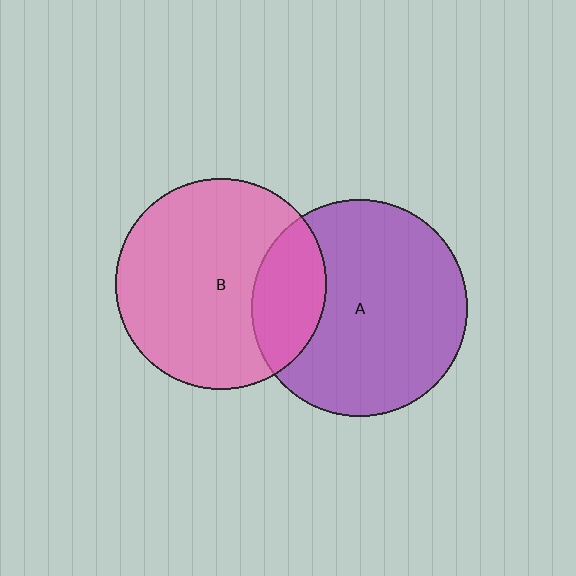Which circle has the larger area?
Circle A (purple).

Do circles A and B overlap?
Yes.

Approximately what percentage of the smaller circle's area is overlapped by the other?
Approximately 25%.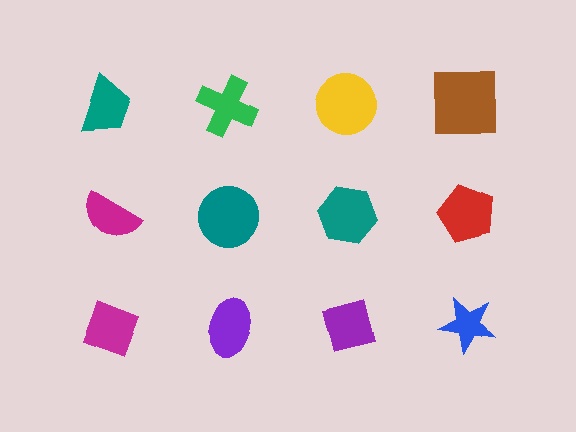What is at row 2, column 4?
A red pentagon.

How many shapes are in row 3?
4 shapes.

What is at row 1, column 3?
A yellow circle.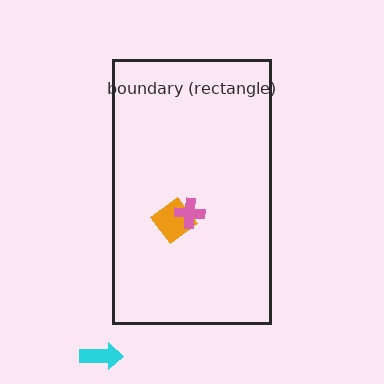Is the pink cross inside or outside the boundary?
Inside.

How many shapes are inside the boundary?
2 inside, 1 outside.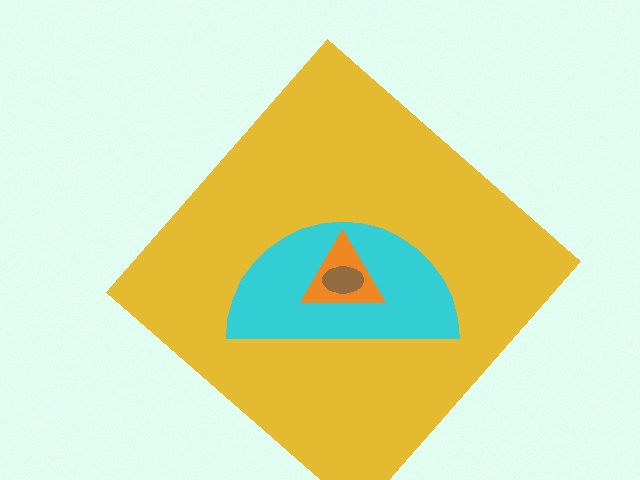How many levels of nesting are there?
4.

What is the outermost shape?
The yellow diamond.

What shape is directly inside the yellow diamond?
The cyan semicircle.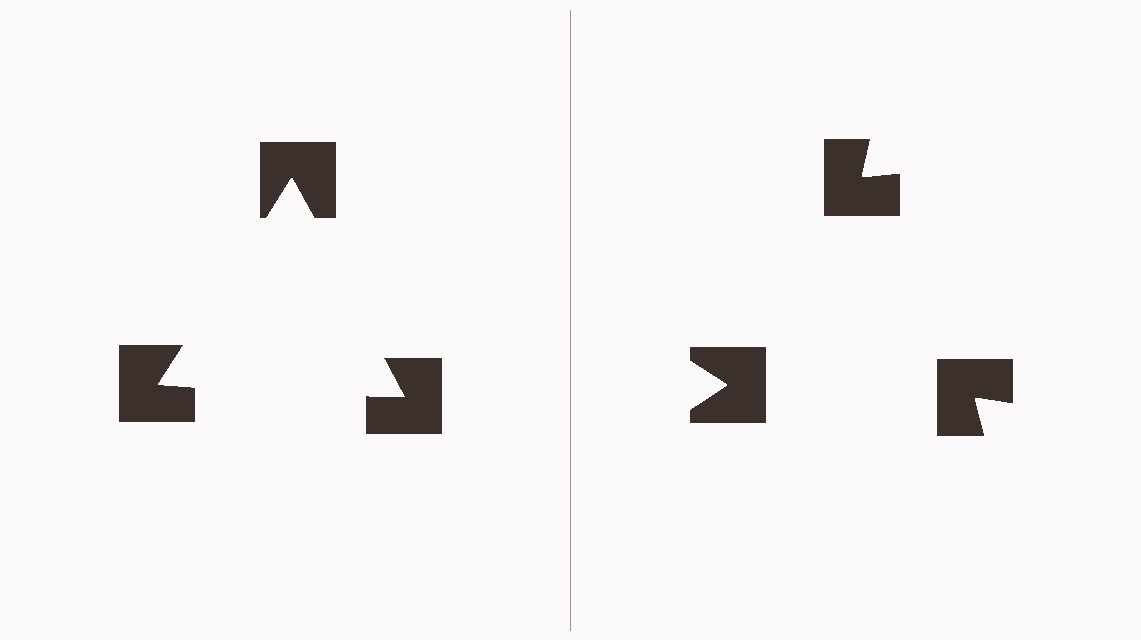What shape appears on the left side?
An illusory triangle.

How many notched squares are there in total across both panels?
6 — 3 on each side.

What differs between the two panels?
The notched squares are positioned identically on both sides; only the wedge orientations differ. On the left they align to a triangle; on the right they are misaligned.